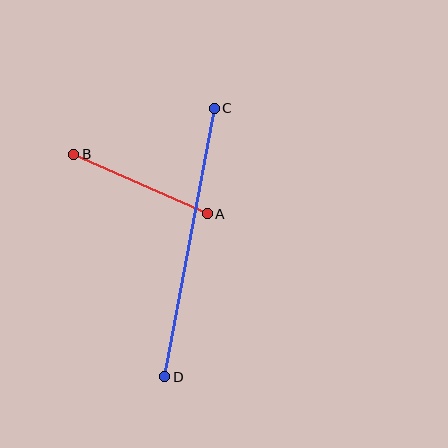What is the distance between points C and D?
The distance is approximately 273 pixels.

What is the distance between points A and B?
The distance is approximately 146 pixels.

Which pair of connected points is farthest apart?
Points C and D are farthest apart.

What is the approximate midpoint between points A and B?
The midpoint is at approximately (141, 184) pixels.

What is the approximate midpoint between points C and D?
The midpoint is at approximately (189, 242) pixels.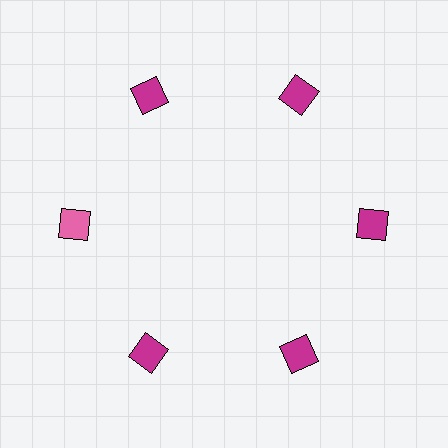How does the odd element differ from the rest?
It has a different color: pink instead of magenta.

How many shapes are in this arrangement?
There are 6 shapes arranged in a ring pattern.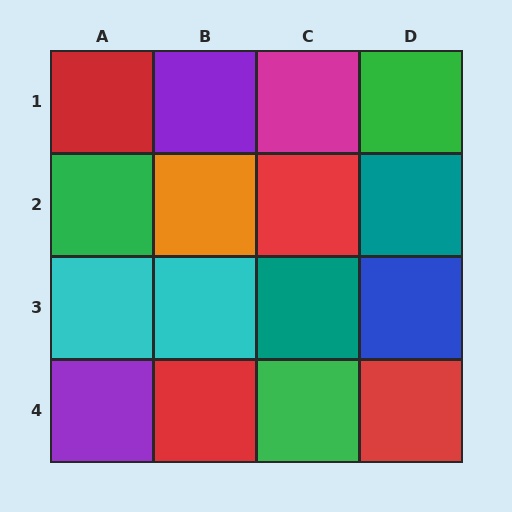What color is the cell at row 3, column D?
Blue.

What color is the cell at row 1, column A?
Red.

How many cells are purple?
2 cells are purple.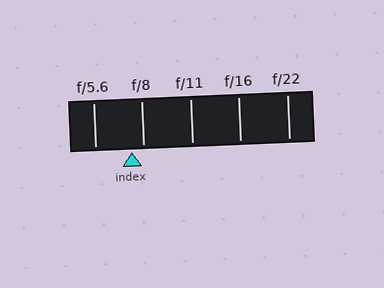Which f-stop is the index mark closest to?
The index mark is closest to f/8.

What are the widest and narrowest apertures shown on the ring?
The widest aperture shown is f/5.6 and the narrowest is f/22.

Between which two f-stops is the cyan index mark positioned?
The index mark is between f/5.6 and f/8.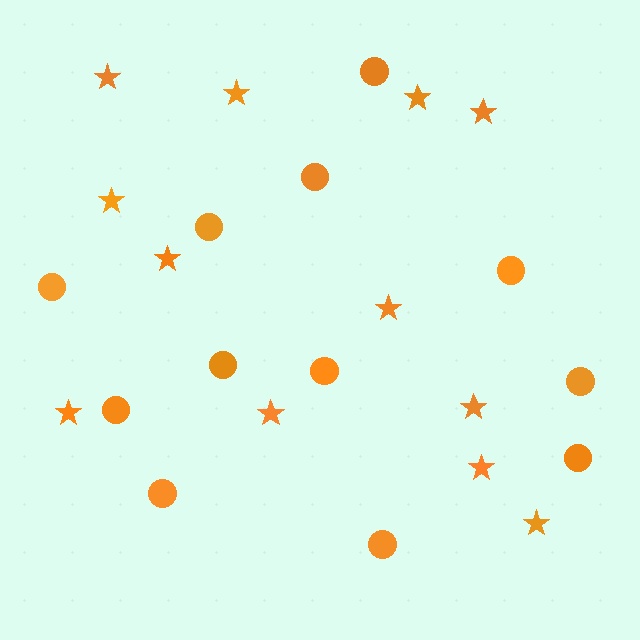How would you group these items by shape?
There are 2 groups: one group of stars (12) and one group of circles (12).